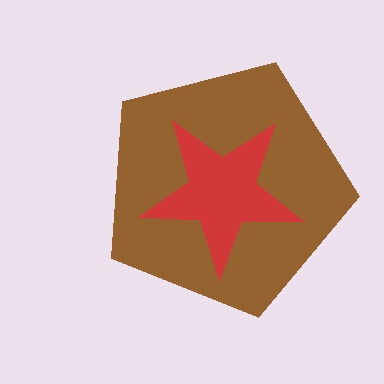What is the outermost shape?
The brown pentagon.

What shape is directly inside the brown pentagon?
The red star.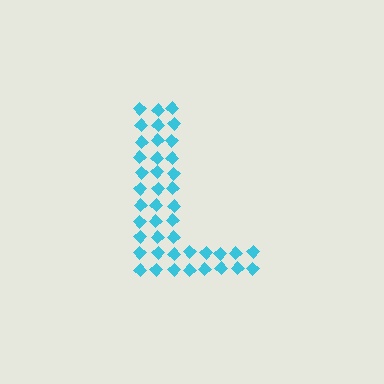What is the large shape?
The large shape is the letter L.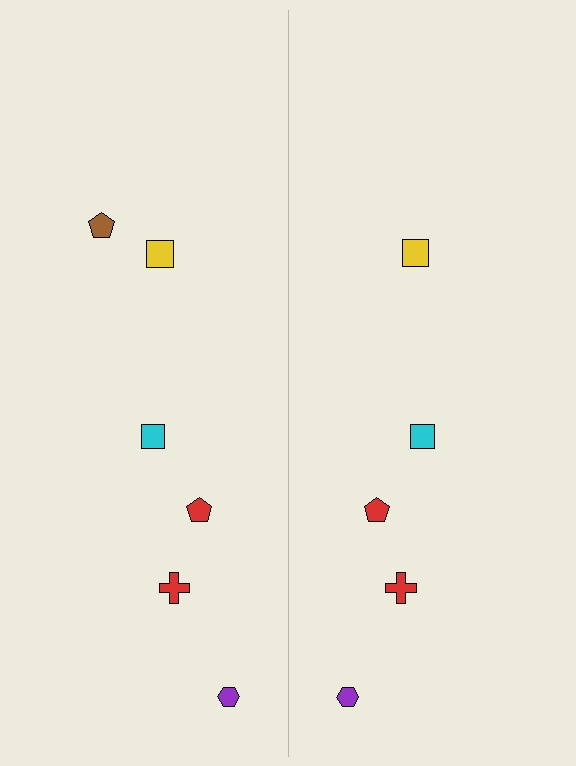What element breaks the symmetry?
A brown pentagon is missing from the right side.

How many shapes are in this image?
There are 11 shapes in this image.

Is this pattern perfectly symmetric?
No, the pattern is not perfectly symmetric. A brown pentagon is missing from the right side.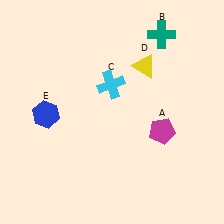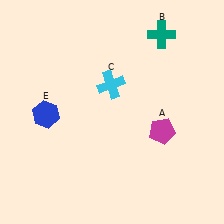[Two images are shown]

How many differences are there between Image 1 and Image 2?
There is 1 difference between the two images.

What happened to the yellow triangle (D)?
The yellow triangle (D) was removed in Image 2. It was in the top-right area of Image 1.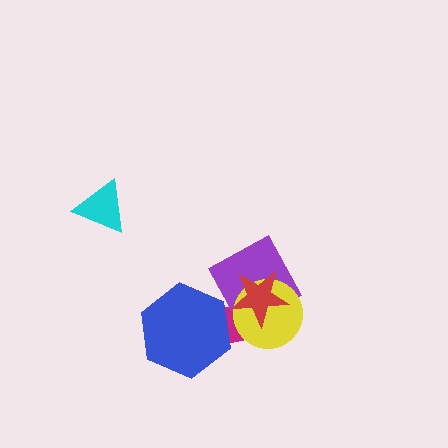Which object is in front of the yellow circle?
The red star is in front of the yellow circle.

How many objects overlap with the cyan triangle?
0 objects overlap with the cyan triangle.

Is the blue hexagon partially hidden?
No, no other shape covers it.